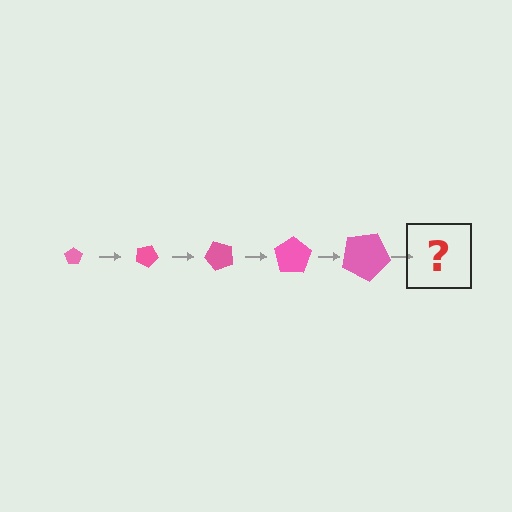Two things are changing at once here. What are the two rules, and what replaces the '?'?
The two rules are that the pentagon grows larger each step and it rotates 25 degrees each step. The '?' should be a pentagon, larger than the previous one and rotated 125 degrees from the start.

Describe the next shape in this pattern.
It should be a pentagon, larger than the previous one and rotated 125 degrees from the start.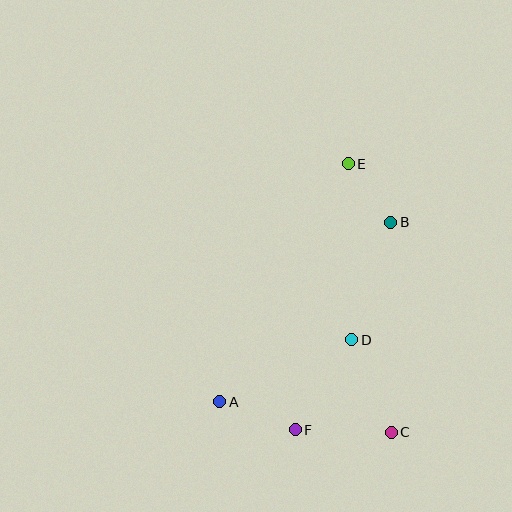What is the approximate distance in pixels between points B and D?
The distance between B and D is approximately 123 pixels.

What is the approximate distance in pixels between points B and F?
The distance between B and F is approximately 228 pixels.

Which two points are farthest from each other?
Points C and E are farthest from each other.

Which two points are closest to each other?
Points B and E are closest to each other.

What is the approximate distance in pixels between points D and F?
The distance between D and F is approximately 106 pixels.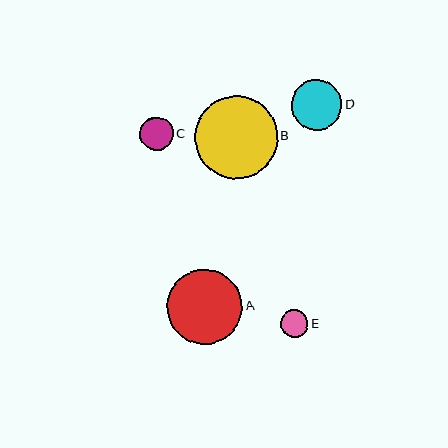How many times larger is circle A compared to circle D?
Circle A is approximately 1.5 times the size of circle D.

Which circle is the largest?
Circle B is the largest with a size of approximately 83 pixels.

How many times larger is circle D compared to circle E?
Circle D is approximately 1.8 times the size of circle E.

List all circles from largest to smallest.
From largest to smallest: B, A, D, C, E.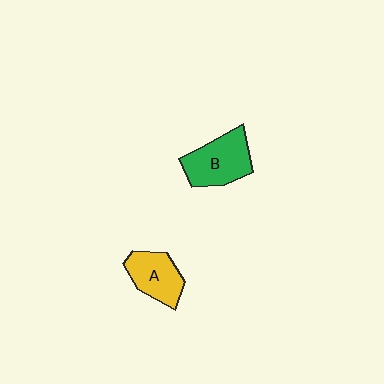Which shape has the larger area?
Shape B (green).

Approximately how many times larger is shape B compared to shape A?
Approximately 1.3 times.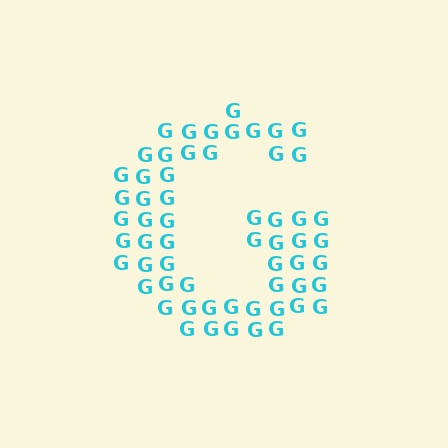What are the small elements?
The small elements are letter G's.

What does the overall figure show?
The overall figure shows the letter G.